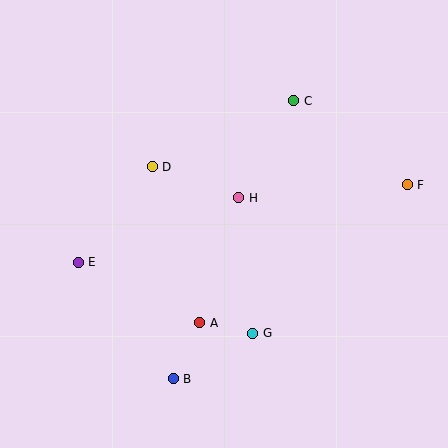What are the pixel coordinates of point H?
Point H is at (239, 198).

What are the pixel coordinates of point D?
Point D is at (152, 167).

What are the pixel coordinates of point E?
Point E is at (78, 262).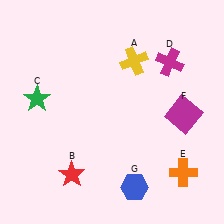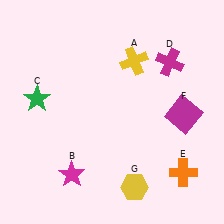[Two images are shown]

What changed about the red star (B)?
In Image 1, B is red. In Image 2, it changed to magenta.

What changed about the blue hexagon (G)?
In Image 1, G is blue. In Image 2, it changed to yellow.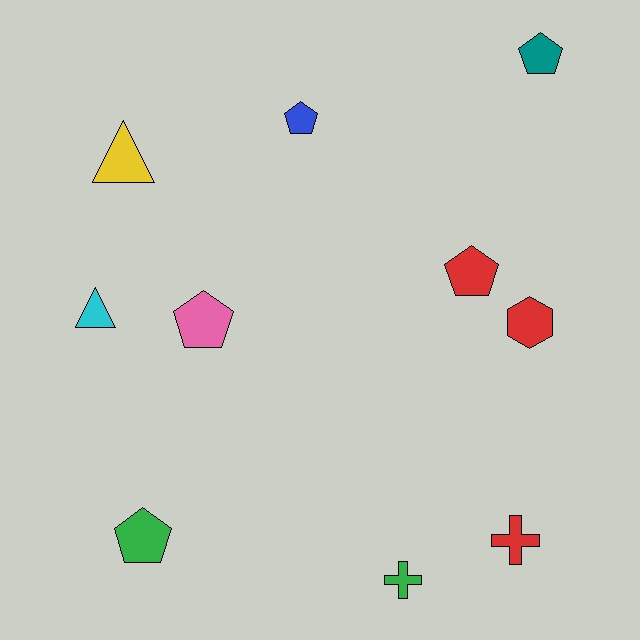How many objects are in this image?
There are 10 objects.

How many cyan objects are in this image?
There is 1 cyan object.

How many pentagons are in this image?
There are 5 pentagons.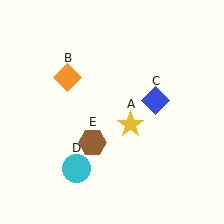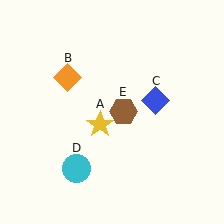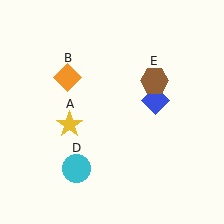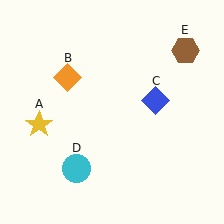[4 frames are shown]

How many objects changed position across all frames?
2 objects changed position: yellow star (object A), brown hexagon (object E).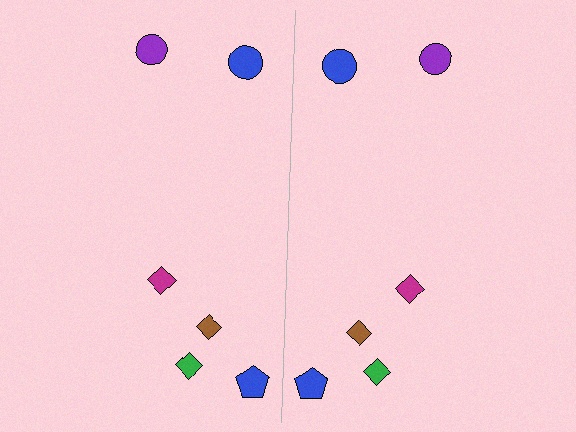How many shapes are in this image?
There are 12 shapes in this image.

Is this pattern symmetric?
Yes, this pattern has bilateral (reflection) symmetry.